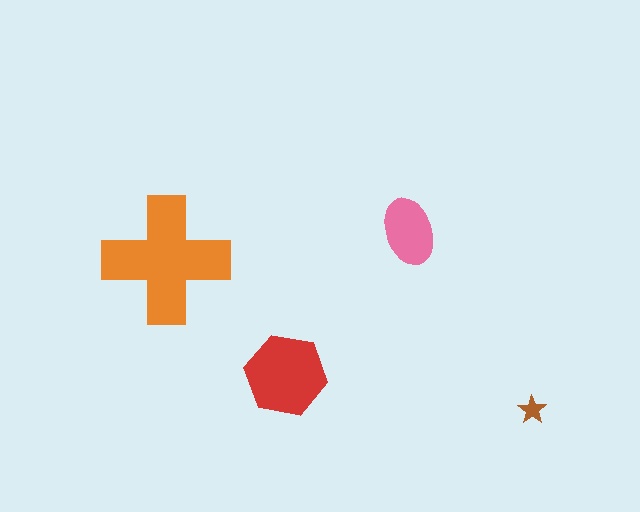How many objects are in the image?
There are 4 objects in the image.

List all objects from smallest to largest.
The brown star, the pink ellipse, the red hexagon, the orange cross.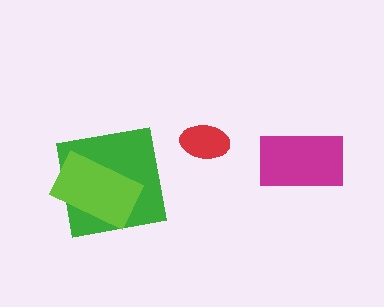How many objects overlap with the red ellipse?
0 objects overlap with the red ellipse.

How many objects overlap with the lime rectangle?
1 object overlaps with the lime rectangle.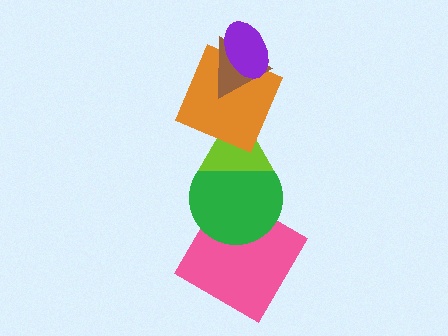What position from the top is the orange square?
The orange square is 3rd from the top.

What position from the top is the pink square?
The pink square is 6th from the top.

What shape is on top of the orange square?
The brown triangle is on top of the orange square.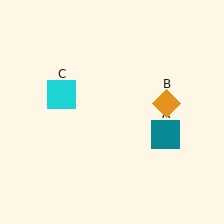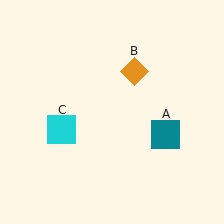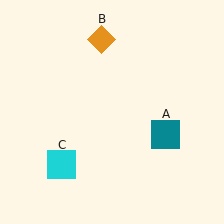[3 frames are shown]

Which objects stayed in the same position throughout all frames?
Teal square (object A) remained stationary.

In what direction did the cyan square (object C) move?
The cyan square (object C) moved down.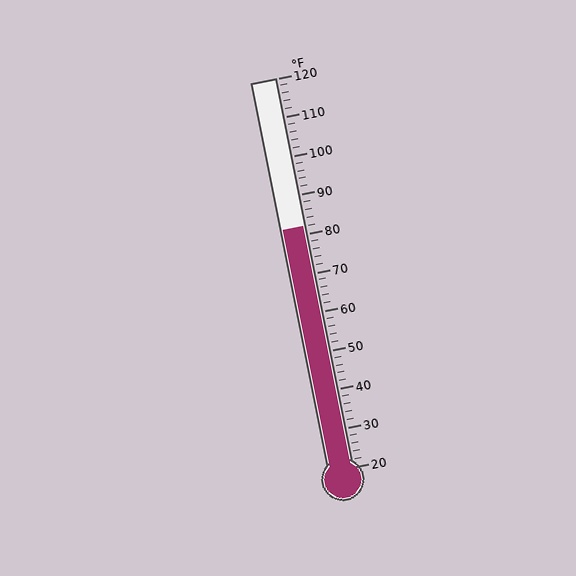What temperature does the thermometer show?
The thermometer shows approximately 82°F.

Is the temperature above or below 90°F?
The temperature is below 90°F.